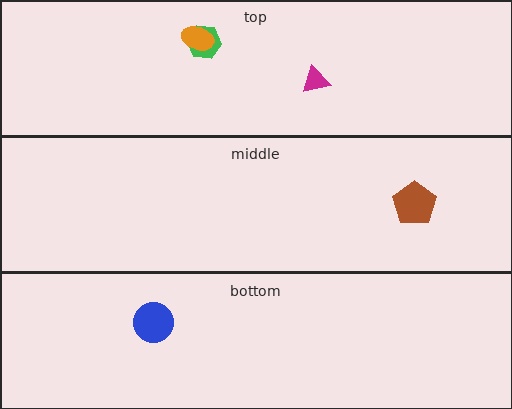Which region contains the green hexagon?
The top region.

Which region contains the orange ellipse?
The top region.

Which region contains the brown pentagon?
The middle region.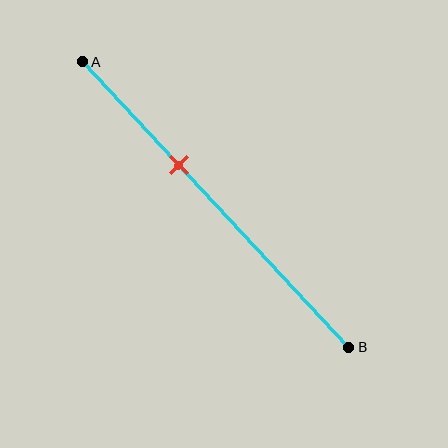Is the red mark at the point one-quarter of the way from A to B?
No, the mark is at about 35% from A, not at the 25% one-quarter point.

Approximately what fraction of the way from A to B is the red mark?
The red mark is approximately 35% of the way from A to B.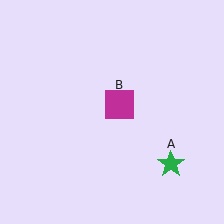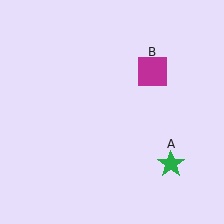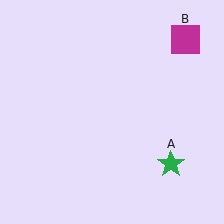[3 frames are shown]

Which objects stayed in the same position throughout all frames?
Green star (object A) remained stationary.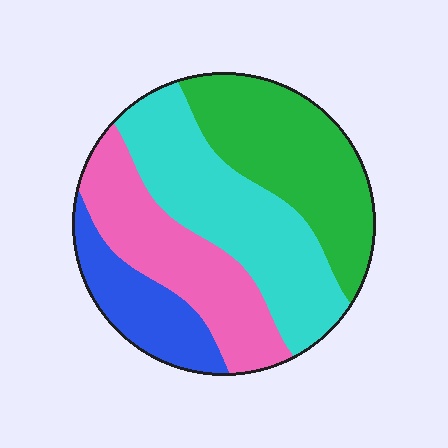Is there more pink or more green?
Green.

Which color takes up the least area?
Blue, at roughly 15%.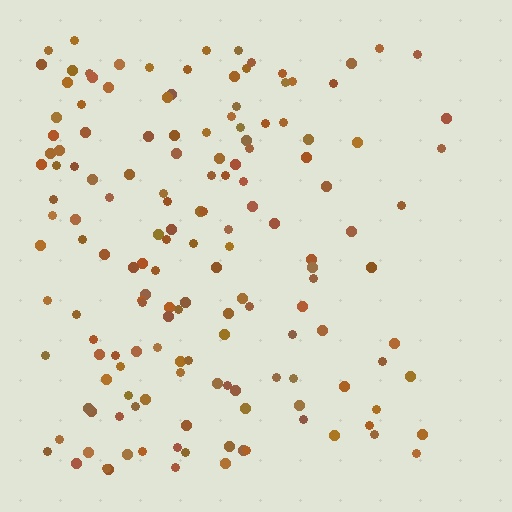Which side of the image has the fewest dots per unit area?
The right.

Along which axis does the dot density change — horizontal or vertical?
Horizontal.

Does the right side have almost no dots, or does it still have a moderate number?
Still a moderate number, just noticeably fewer than the left.